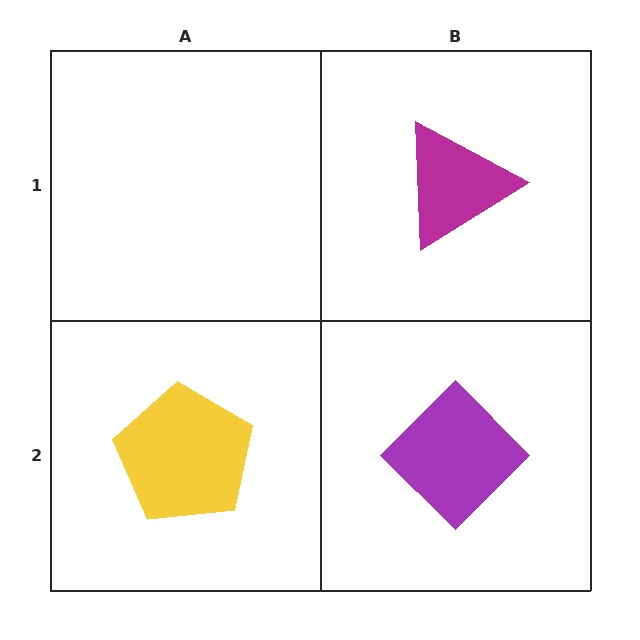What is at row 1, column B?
A magenta triangle.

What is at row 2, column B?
A purple diamond.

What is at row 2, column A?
A yellow pentagon.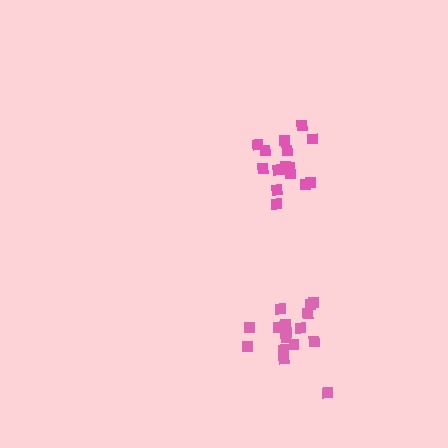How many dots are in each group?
Group 1: 16 dots, Group 2: 16 dots (32 total).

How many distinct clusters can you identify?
There are 2 distinct clusters.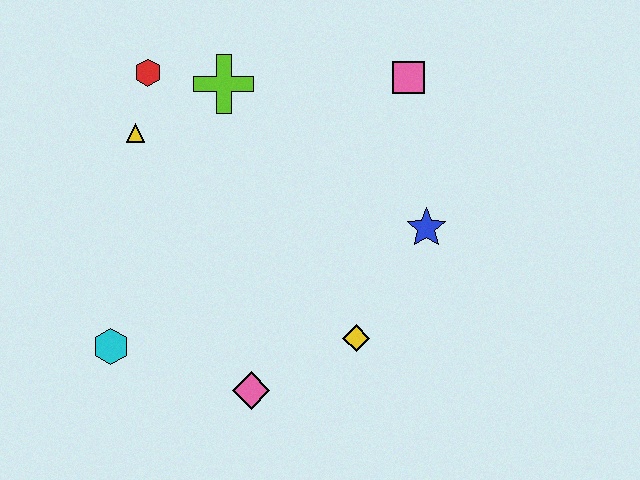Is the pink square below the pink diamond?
No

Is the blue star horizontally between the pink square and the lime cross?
No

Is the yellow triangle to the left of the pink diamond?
Yes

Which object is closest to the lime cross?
The red hexagon is closest to the lime cross.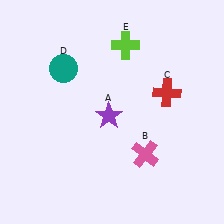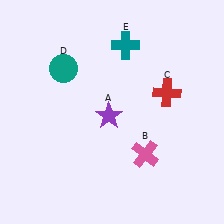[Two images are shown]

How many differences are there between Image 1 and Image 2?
There is 1 difference between the two images.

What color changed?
The cross (E) changed from lime in Image 1 to teal in Image 2.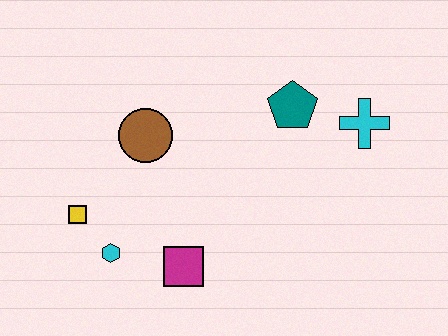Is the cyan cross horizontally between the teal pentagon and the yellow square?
No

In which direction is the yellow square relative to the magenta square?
The yellow square is to the left of the magenta square.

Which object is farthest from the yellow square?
The cyan cross is farthest from the yellow square.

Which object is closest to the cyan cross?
The teal pentagon is closest to the cyan cross.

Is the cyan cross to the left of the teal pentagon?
No